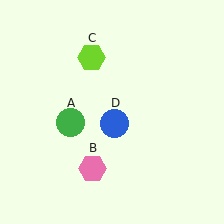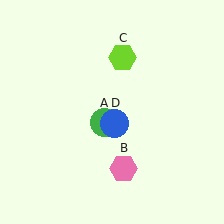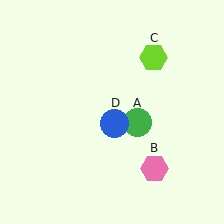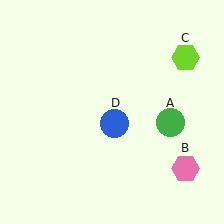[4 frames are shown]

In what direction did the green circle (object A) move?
The green circle (object A) moved right.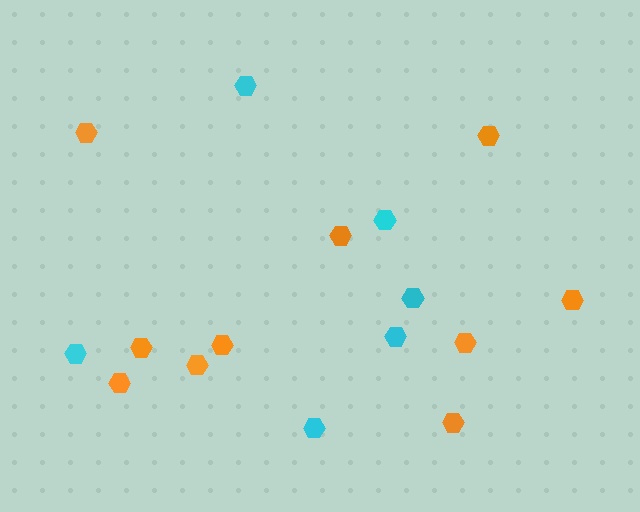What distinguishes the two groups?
There are 2 groups: one group of cyan hexagons (6) and one group of orange hexagons (10).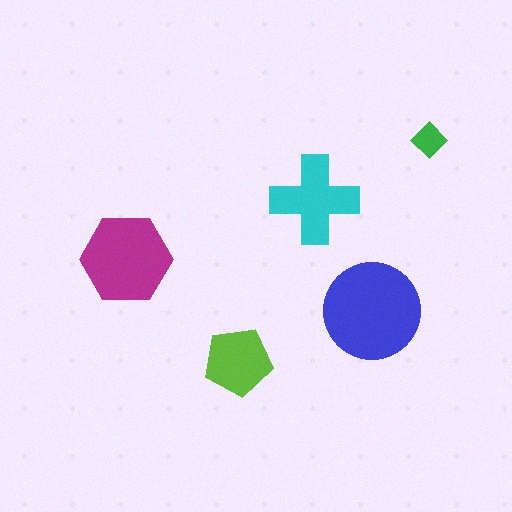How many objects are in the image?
There are 5 objects in the image.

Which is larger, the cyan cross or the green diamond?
The cyan cross.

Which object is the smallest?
The green diamond.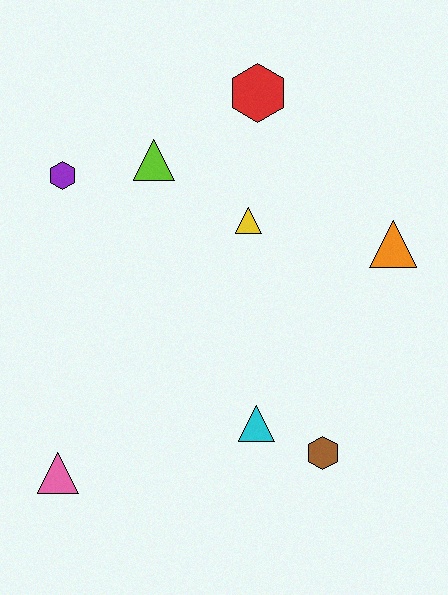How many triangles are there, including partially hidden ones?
There are 5 triangles.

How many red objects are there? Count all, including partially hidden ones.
There is 1 red object.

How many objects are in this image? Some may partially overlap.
There are 8 objects.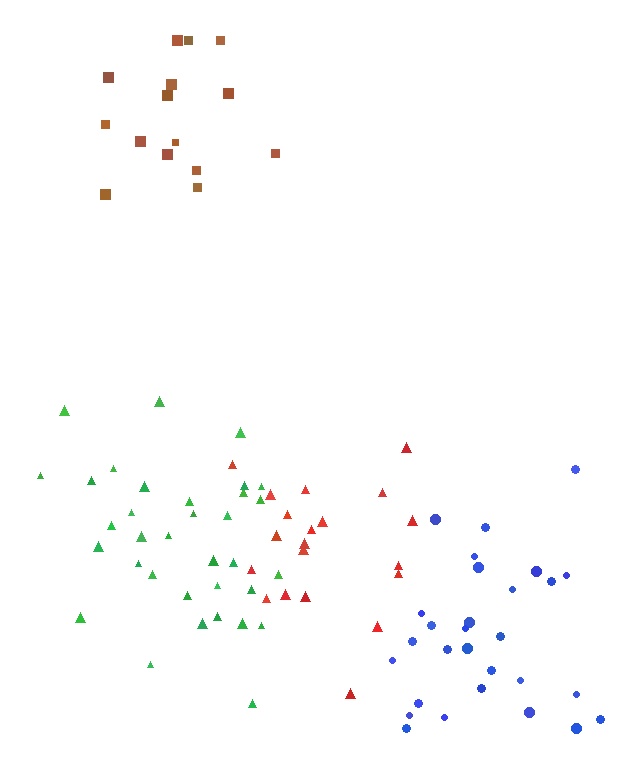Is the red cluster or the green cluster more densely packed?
Green.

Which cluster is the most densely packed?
Green.